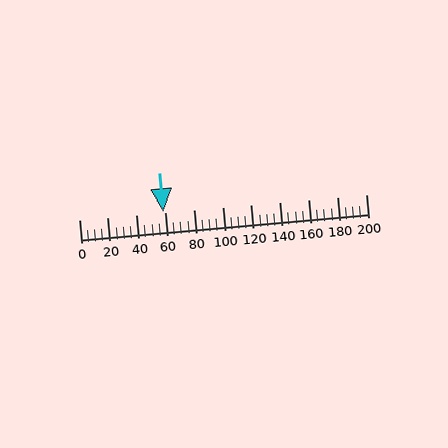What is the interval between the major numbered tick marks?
The major tick marks are spaced 20 units apart.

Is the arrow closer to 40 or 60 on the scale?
The arrow is closer to 60.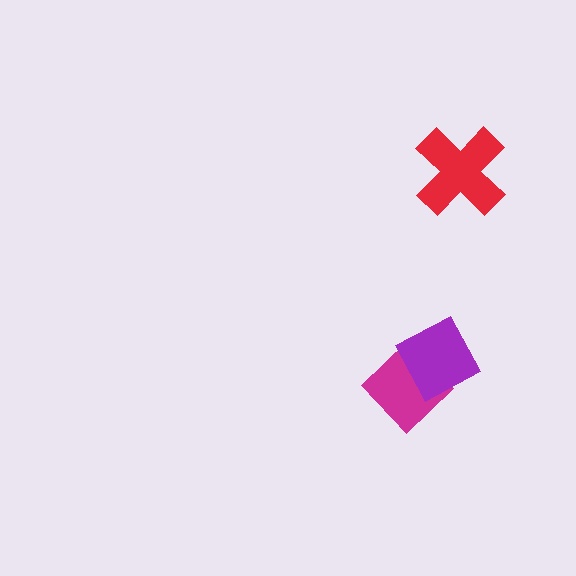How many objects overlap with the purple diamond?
1 object overlaps with the purple diamond.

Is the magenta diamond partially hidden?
Yes, it is partially covered by another shape.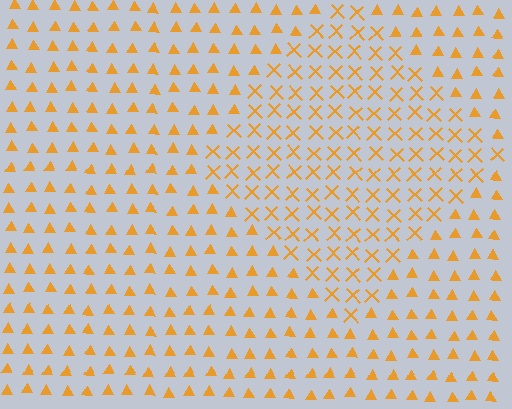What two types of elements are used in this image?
The image uses X marks inside the diamond region and triangles outside it.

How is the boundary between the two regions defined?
The boundary is defined by a change in element shape: X marks inside vs. triangles outside. All elements share the same color and spacing.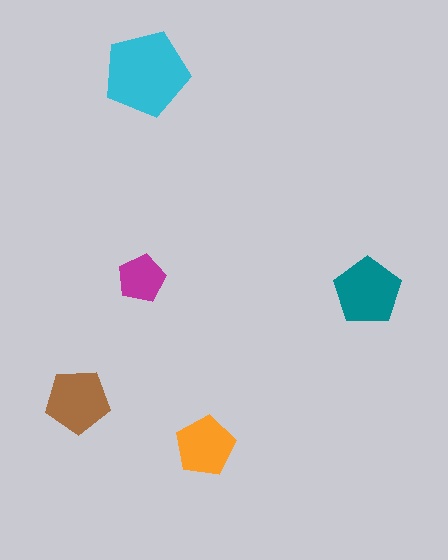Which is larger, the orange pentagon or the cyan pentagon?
The cyan one.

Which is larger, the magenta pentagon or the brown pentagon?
The brown one.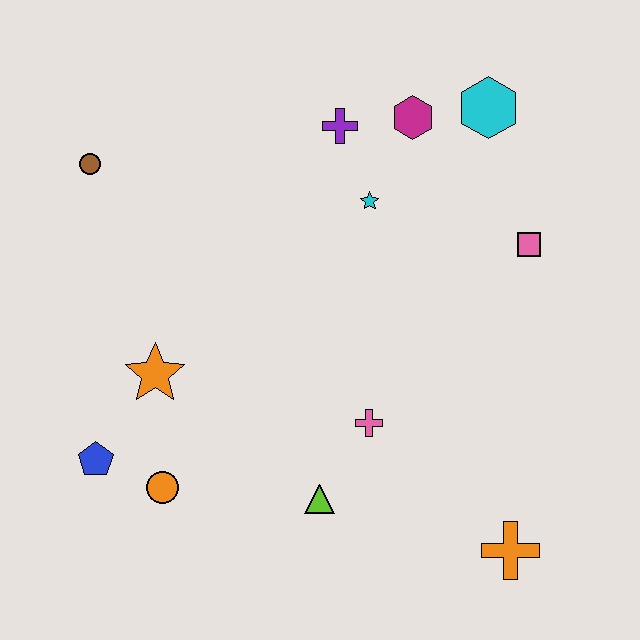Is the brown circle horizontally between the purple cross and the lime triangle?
No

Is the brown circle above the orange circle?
Yes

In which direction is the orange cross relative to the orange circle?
The orange cross is to the right of the orange circle.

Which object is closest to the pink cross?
The lime triangle is closest to the pink cross.